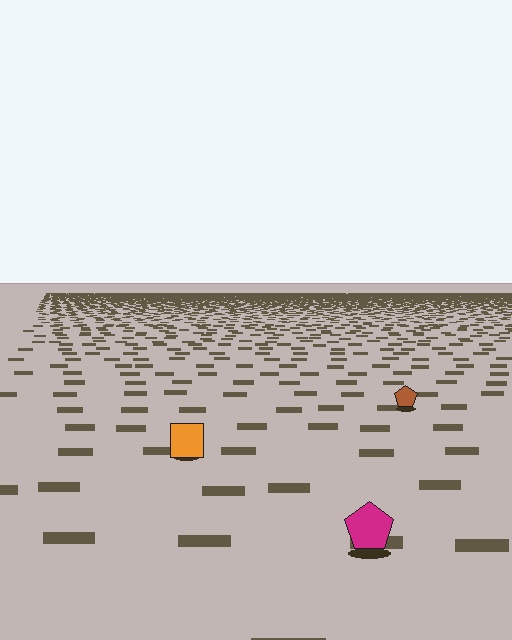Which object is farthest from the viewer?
The brown pentagon is farthest from the viewer. It appears smaller and the ground texture around it is denser.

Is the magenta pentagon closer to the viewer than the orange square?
Yes. The magenta pentagon is closer — you can tell from the texture gradient: the ground texture is coarser near it.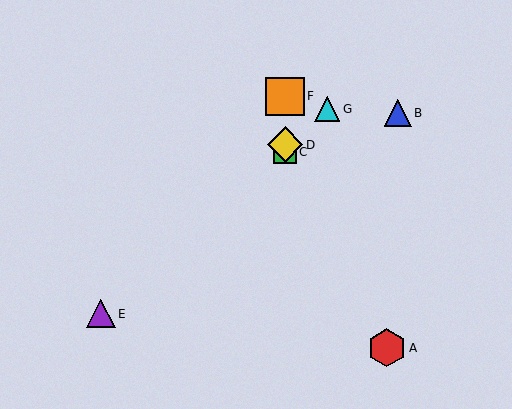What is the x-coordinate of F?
Object F is at x≈285.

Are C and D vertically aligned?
Yes, both are at x≈285.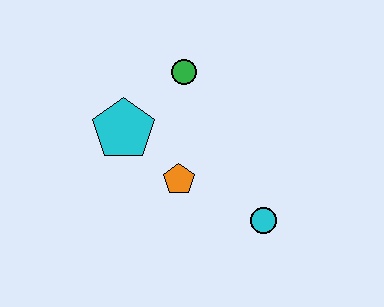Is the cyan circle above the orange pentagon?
No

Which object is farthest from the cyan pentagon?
The cyan circle is farthest from the cyan pentagon.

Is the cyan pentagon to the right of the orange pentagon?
No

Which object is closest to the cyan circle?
The orange pentagon is closest to the cyan circle.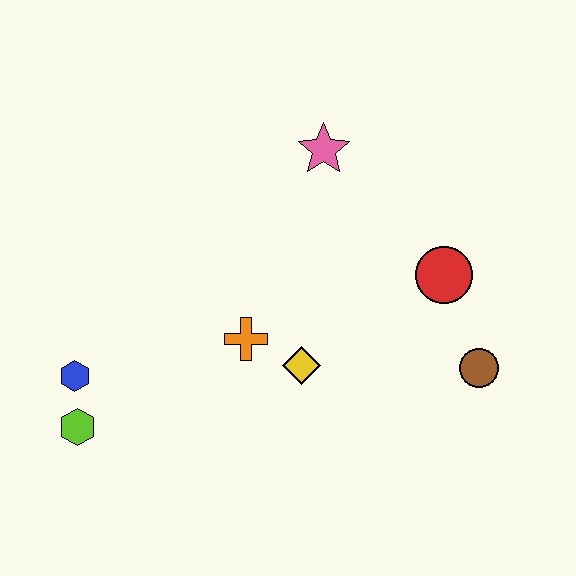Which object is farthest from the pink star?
The lime hexagon is farthest from the pink star.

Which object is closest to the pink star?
The red circle is closest to the pink star.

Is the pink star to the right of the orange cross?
Yes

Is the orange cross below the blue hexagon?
No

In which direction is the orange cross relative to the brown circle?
The orange cross is to the left of the brown circle.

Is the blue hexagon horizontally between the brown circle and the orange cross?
No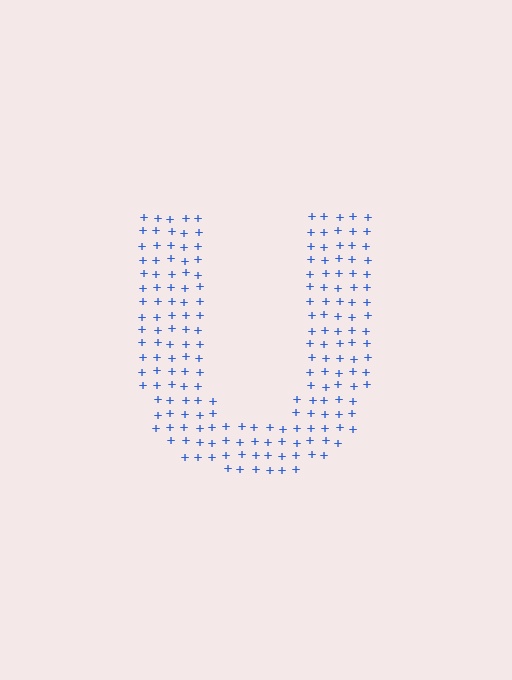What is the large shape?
The large shape is the letter U.